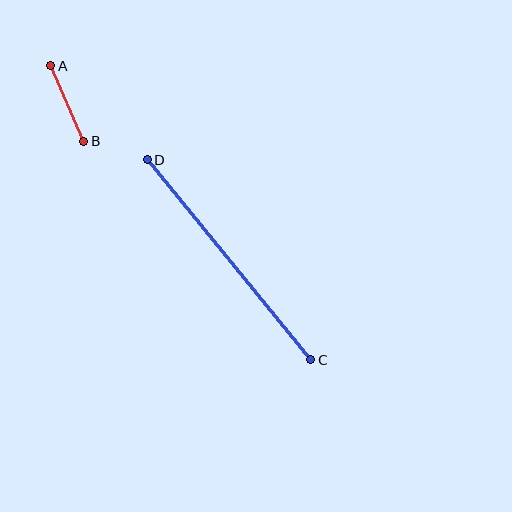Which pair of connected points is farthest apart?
Points C and D are farthest apart.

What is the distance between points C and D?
The distance is approximately 258 pixels.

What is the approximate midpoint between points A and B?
The midpoint is at approximately (67, 103) pixels.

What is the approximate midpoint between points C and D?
The midpoint is at approximately (229, 260) pixels.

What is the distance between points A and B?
The distance is approximately 82 pixels.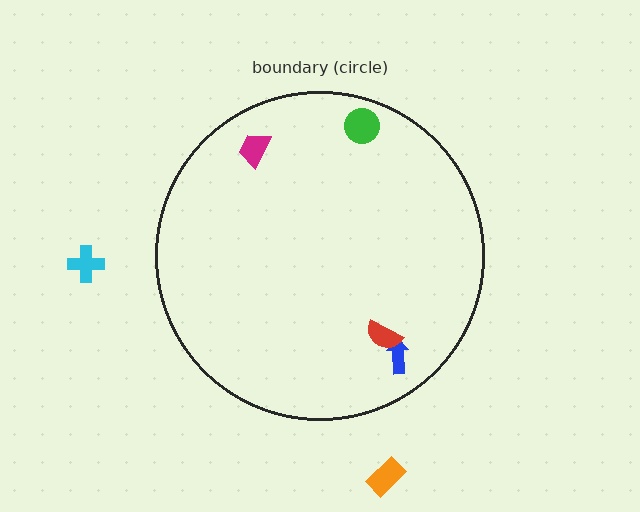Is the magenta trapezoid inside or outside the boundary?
Inside.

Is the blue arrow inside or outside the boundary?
Inside.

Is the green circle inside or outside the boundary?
Inside.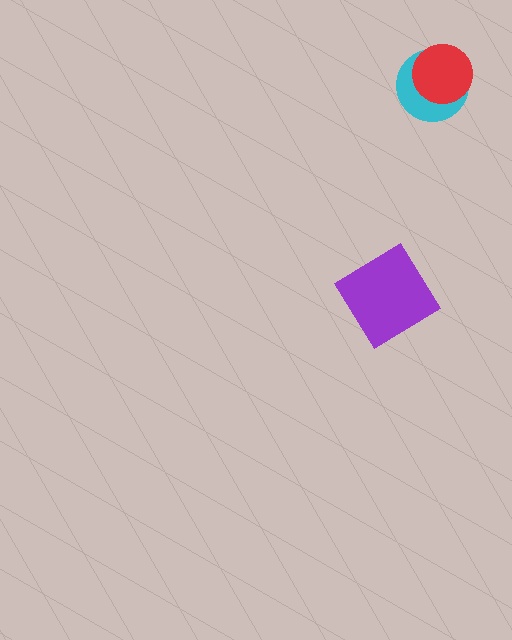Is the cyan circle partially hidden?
Yes, it is partially covered by another shape.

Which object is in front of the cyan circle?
The red circle is in front of the cyan circle.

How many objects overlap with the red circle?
1 object overlaps with the red circle.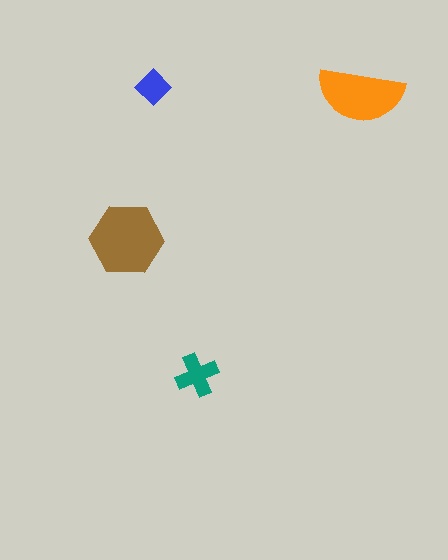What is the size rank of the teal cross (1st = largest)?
3rd.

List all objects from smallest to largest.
The blue diamond, the teal cross, the orange semicircle, the brown hexagon.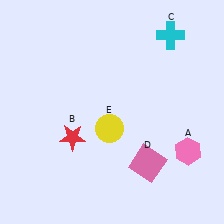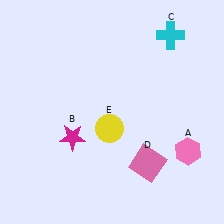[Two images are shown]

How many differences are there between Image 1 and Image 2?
There is 1 difference between the two images.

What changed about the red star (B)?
In Image 1, B is red. In Image 2, it changed to magenta.